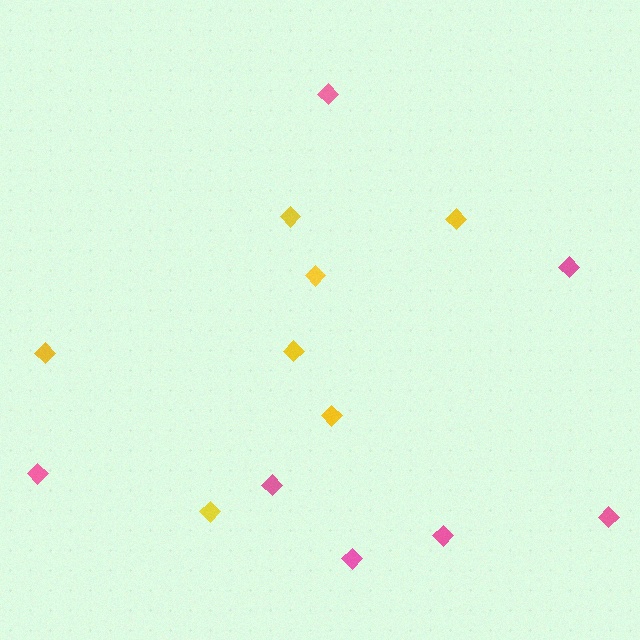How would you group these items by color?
There are 2 groups: one group of yellow diamonds (7) and one group of pink diamonds (7).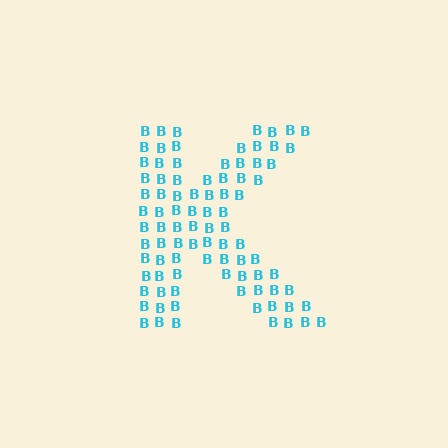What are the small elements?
The small elements are letter B's.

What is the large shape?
The large shape is the letter K.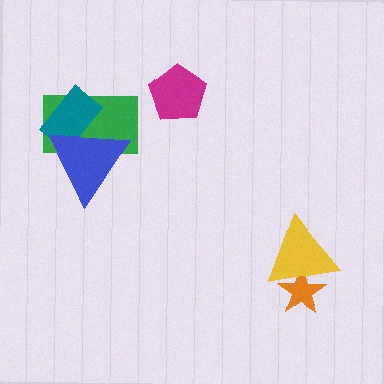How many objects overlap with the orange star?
1 object overlaps with the orange star.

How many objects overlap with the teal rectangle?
2 objects overlap with the teal rectangle.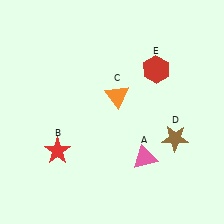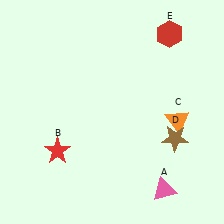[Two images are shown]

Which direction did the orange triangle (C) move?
The orange triangle (C) moved right.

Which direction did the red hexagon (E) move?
The red hexagon (E) moved up.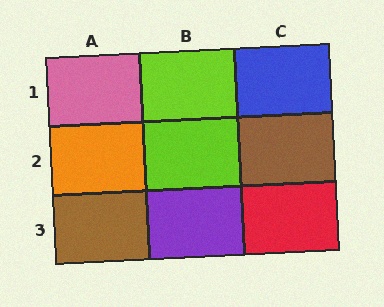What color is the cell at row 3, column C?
Red.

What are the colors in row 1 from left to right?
Pink, lime, blue.